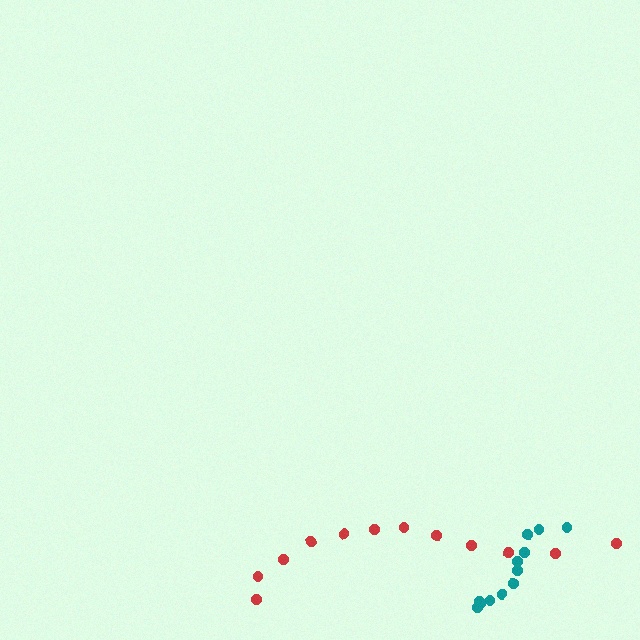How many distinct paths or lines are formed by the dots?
There are 2 distinct paths.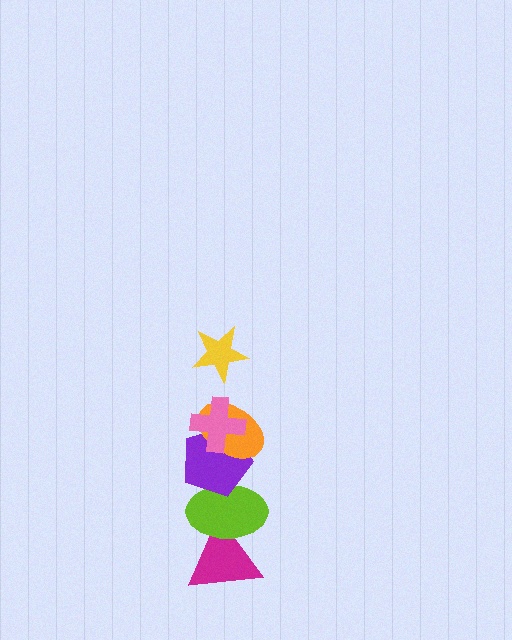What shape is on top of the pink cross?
The yellow star is on top of the pink cross.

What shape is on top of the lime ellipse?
The purple pentagon is on top of the lime ellipse.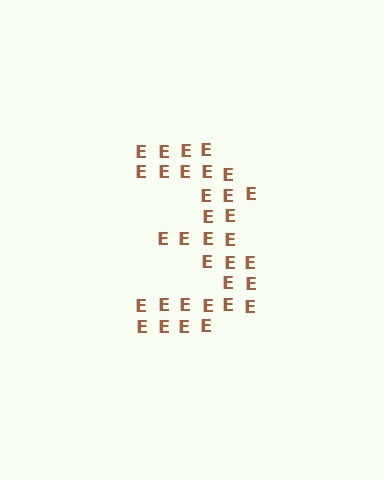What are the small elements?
The small elements are letter E's.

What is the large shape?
The large shape is the digit 3.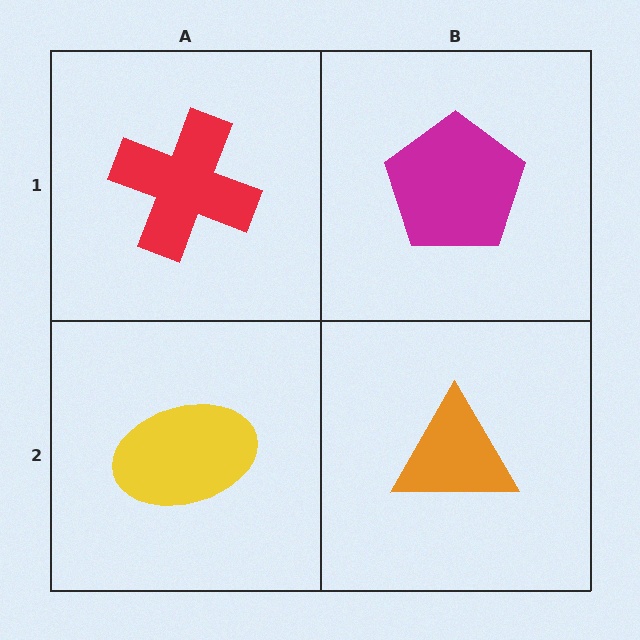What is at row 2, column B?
An orange triangle.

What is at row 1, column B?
A magenta pentagon.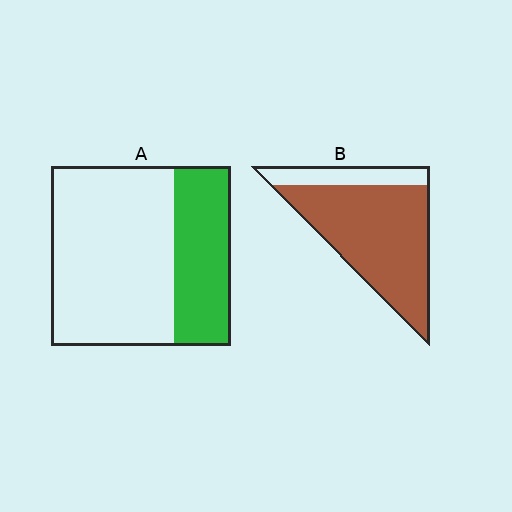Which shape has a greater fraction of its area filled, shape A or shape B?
Shape B.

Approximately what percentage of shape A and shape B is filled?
A is approximately 30% and B is approximately 80%.